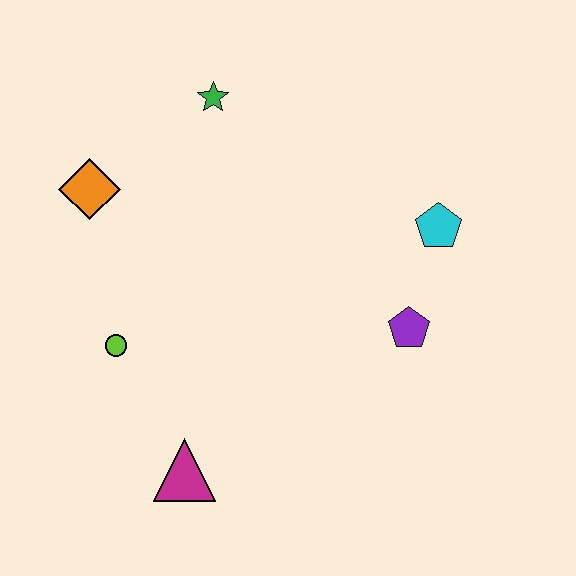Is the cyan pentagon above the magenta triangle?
Yes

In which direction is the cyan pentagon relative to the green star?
The cyan pentagon is to the right of the green star.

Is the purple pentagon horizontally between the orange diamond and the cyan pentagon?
Yes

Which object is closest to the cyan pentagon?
The purple pentagon is closest to the cyan pentagon.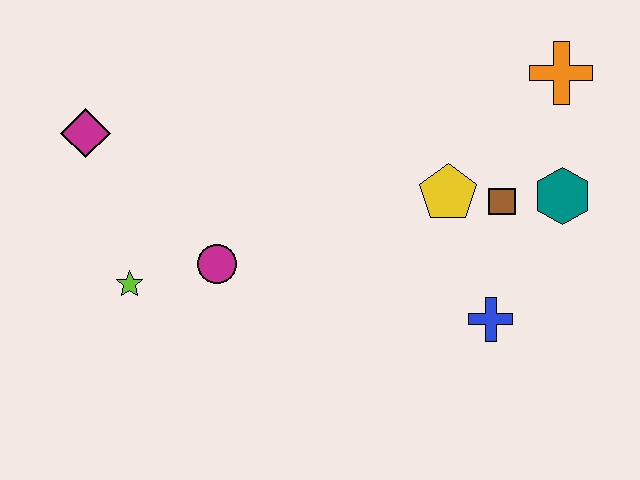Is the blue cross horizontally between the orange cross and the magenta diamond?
Yes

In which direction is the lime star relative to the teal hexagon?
The lime star is to the left of the teal hexagon.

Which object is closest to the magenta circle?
The lime star is closest to the magenta circle.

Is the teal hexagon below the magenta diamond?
Yes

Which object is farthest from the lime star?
The orange cross is farthest from the lime star.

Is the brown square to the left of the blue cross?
No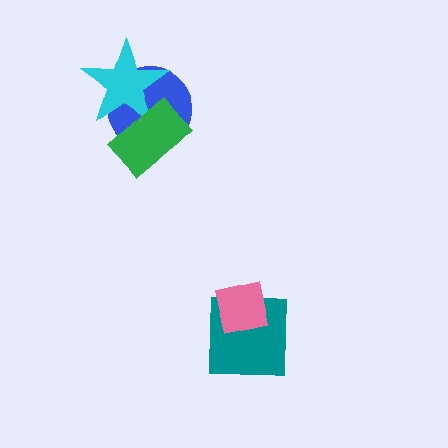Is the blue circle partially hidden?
Yes, it is partially covered by another shape.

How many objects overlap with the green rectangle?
2 objects overlap with the green rectangle.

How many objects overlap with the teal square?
1 object overlaps with the teal square.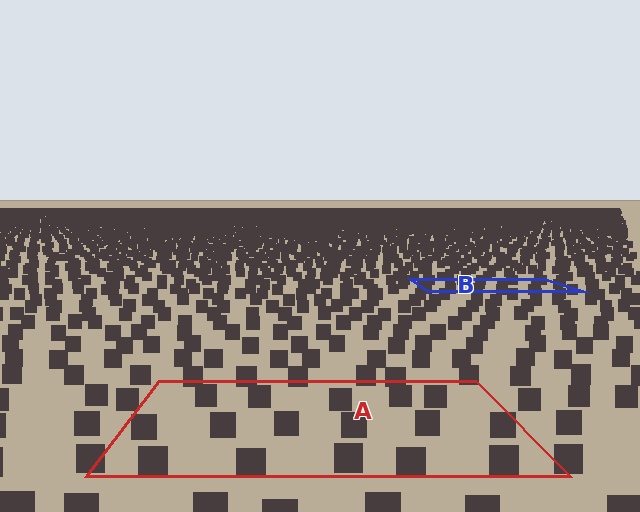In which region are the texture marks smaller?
The texture marks are smaller in region B, because it is farther away.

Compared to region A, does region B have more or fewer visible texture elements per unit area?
Region B has more texture elements per unit area — they are packed more densely because it is farther away.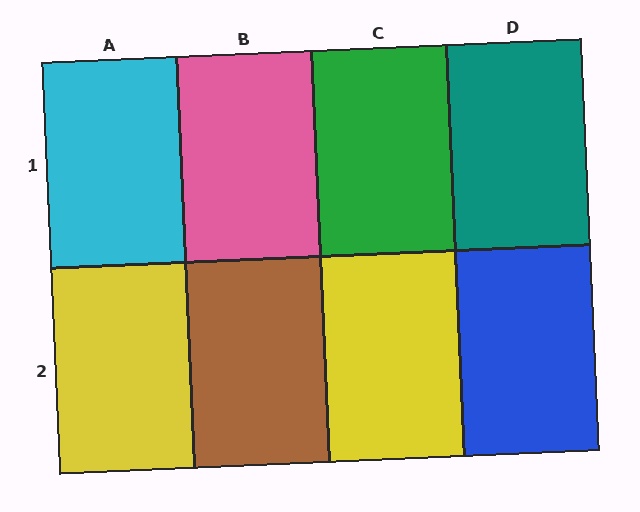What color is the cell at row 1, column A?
Cyan.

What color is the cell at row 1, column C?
Green.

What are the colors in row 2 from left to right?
Yellow, brown, yellow, blue.